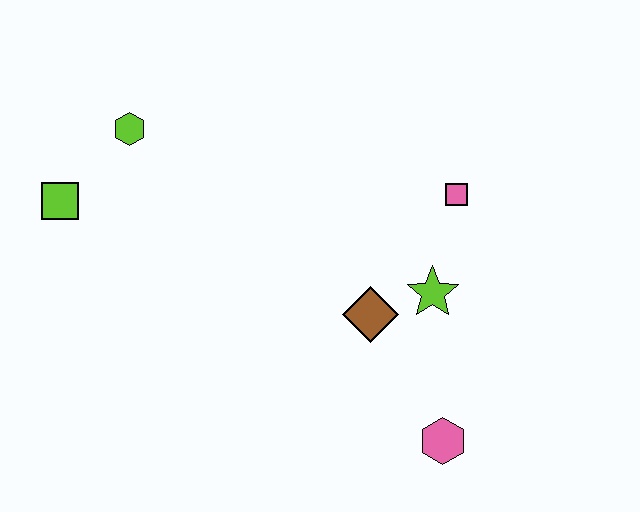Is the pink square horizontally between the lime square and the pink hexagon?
No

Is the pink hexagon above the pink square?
No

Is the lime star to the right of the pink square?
No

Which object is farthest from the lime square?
The pink hexagon is farthest from the lime square.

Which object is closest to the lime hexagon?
The lime square is closest to the lime hexagon.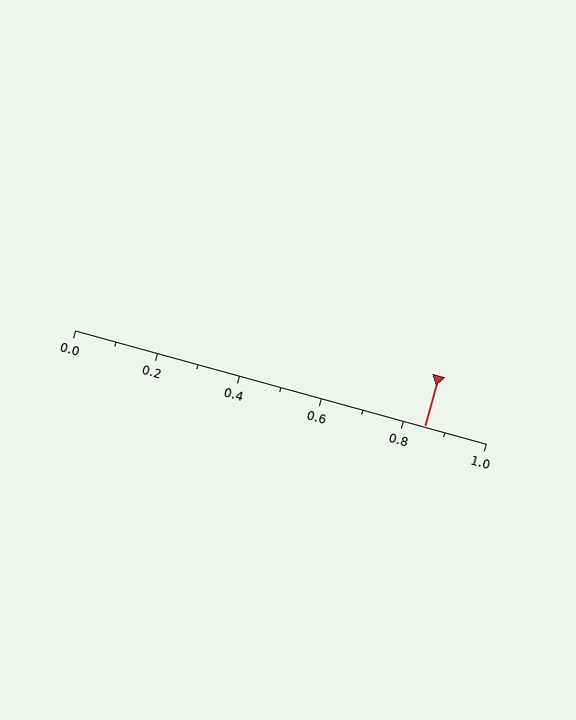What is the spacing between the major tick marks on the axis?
The major ticks are spaced 0.2 apart.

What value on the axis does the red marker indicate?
The marker indicates approximately 0.85.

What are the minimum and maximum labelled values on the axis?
The axis runs from 0.0 to 1.0.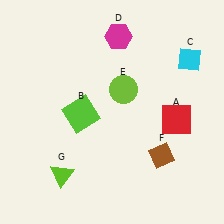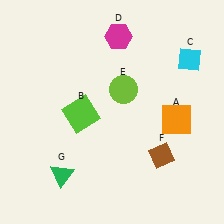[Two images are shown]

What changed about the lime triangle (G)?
In Image 1, G is lime. In Image 2, it changed to green.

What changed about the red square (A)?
In Image 1, A is red. In Image 2, it changed to orange.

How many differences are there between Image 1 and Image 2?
There are 2 differences between the two images.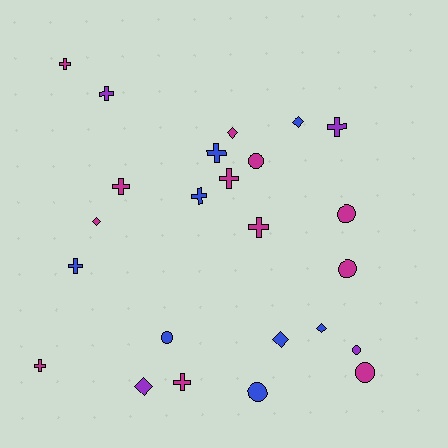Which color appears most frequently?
Magenta, with 12 objects.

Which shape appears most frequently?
Cross, with 11 objects.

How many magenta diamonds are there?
There are 2 magenta diamonds.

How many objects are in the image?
There are 24 objects.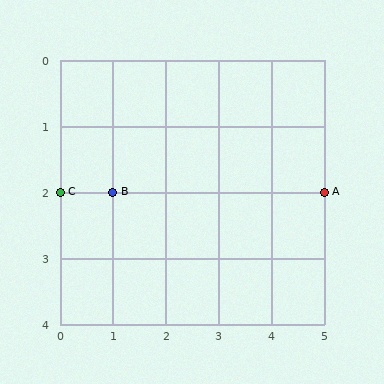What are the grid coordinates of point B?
Point B is at grid coordinates (1, 2).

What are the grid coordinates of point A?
Point A is at grid coordinates (5, 2).